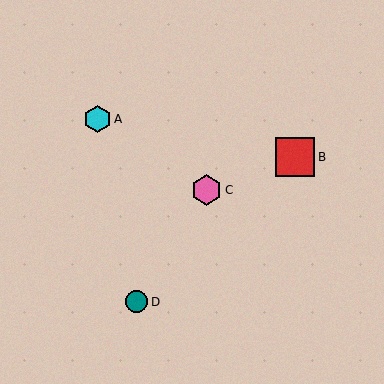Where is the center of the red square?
The center of the red square is at (295, 157).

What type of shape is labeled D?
Shape D is a teal circle.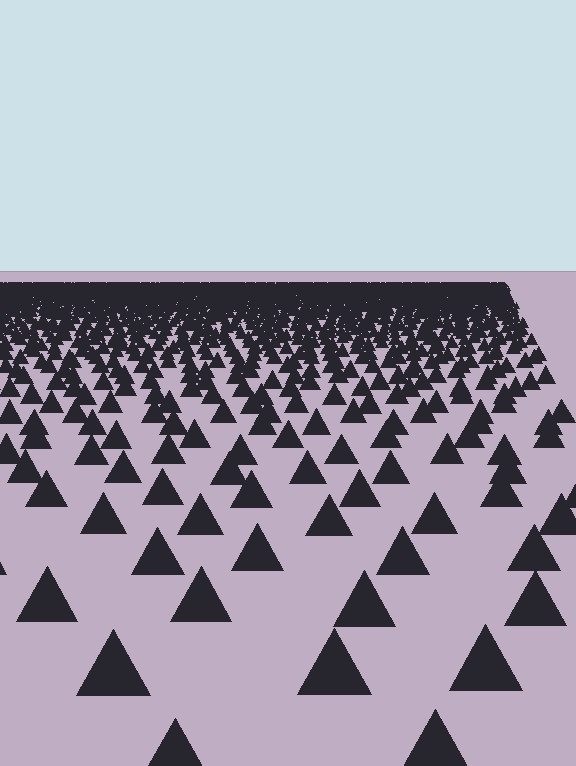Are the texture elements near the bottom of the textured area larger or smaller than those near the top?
Larger. Near the bottom, elements are closer to the viewer and appear at a bigger on-screen size.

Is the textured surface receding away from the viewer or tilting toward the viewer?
The surface is receding away from the viewer. Texture elements get smaller and denser toward the top.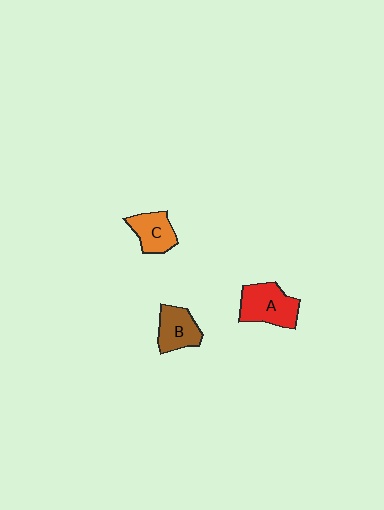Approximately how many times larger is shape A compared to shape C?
Approximately 1.4 times.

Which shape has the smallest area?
Shape C (orange).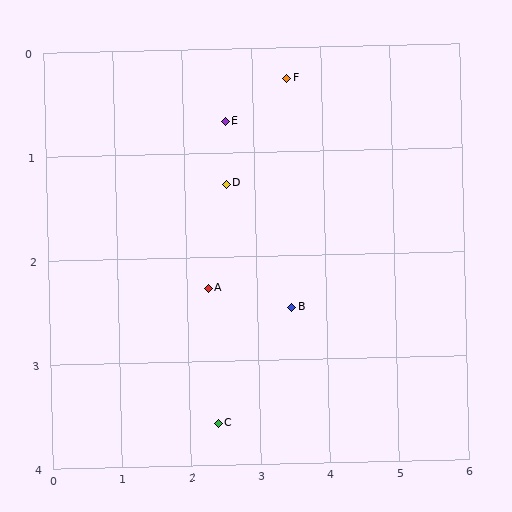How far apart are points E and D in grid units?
Points E and D are about 0.6 grid units apart.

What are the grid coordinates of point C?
Point C is at approximately (2.4, 3.6).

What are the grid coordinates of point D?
Point D is at approximately (2.6, 1.3).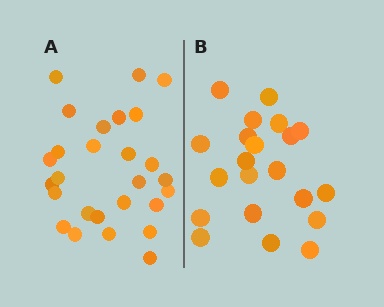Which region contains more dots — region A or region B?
Region A (the left region) has more dots.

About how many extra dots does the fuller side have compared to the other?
Region A has about 6 more dots than region B.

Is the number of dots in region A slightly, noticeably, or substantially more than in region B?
Region A has noticeably more, but not dramatically so. The ratio is roughly 1.3 to 1.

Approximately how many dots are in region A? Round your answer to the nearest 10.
About 30 dots. (The exact count is 27, which rounds to 30.)